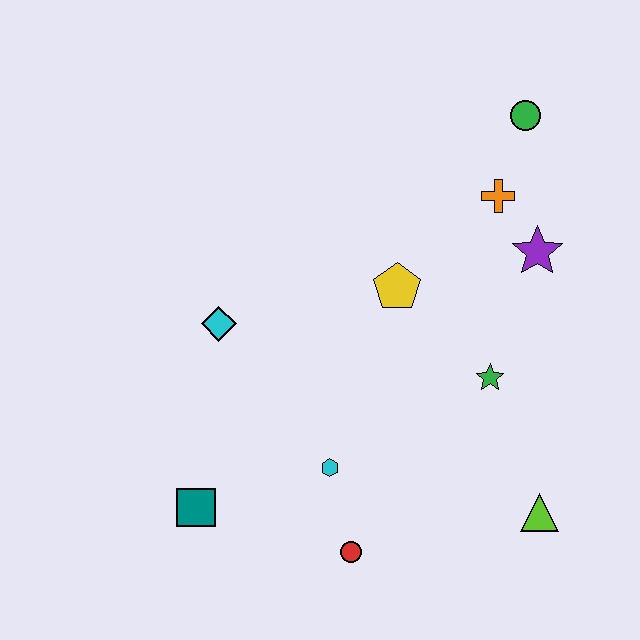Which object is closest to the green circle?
The orange cross is closest to the green circle.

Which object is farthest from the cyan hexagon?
The green circle is farthest from the cyan hexagon.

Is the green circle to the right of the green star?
Yes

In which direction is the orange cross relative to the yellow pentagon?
The orange cross is to the right of the yellow pentagon.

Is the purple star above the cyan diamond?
Yes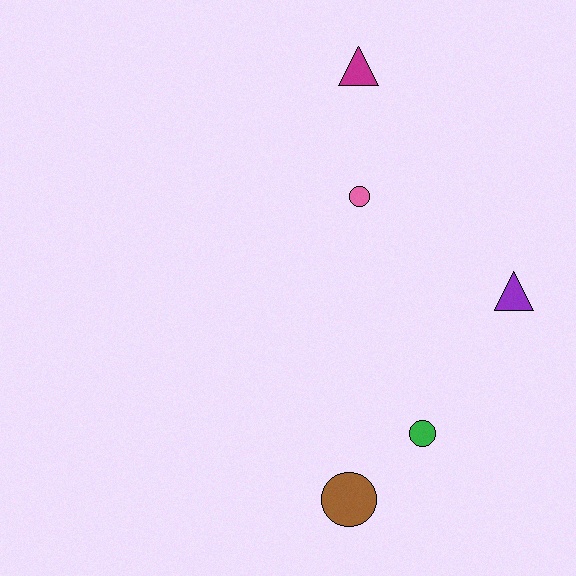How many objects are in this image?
There are 5 objects.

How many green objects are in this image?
There is 1 green object.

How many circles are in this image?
There are 3 circles.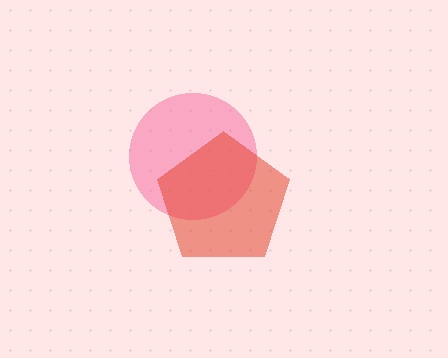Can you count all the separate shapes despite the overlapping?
Yes, there are 2 separate shapes.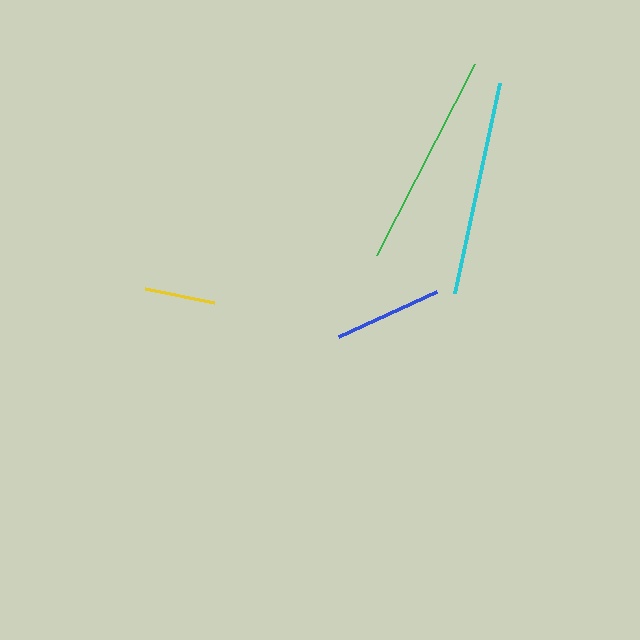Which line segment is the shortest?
The yellow line is the shortest at approximately 70 pixels.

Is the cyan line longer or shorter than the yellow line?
The cyan line is longer than the yellow line.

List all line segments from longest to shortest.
From longest to shortest: cyan, green, blue, yellow.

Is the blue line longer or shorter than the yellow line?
The blue line is longer than the yellow line.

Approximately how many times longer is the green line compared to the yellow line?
The green line is approximately 3.0 times the length of the yellow line.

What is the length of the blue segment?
The blue segment is approximately 107 pixels long.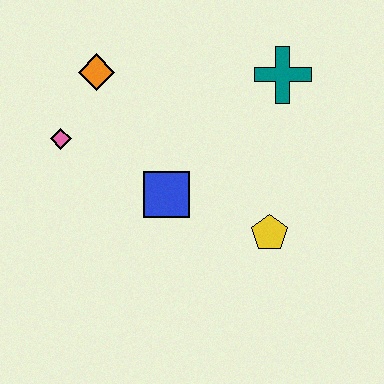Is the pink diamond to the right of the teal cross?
No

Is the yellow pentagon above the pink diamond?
No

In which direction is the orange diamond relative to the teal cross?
The orange diamond is to the left of the teal cross.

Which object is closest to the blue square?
The yellow pentagon is closest to the blue square.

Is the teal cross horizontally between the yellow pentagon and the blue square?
No